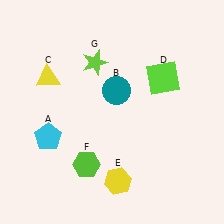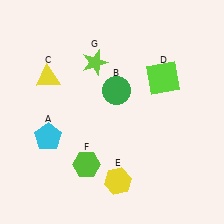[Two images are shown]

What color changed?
The circle (B) changed from teal in Image 1 to green in Image 2.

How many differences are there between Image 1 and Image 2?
There is 1 difference between the two images.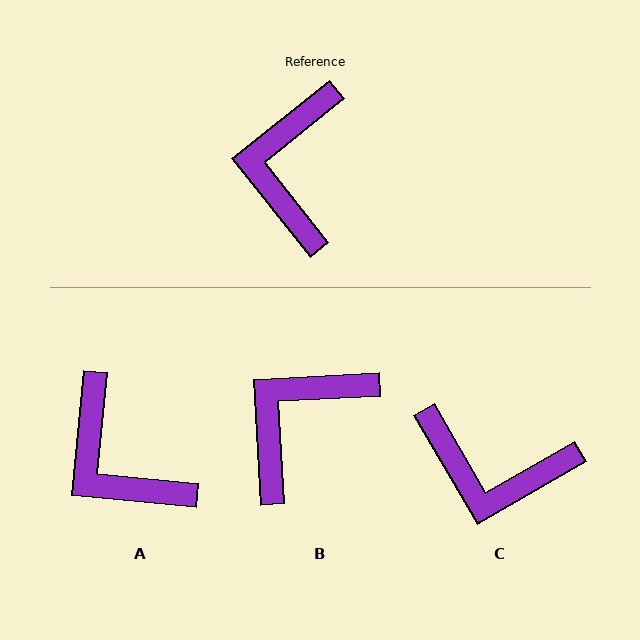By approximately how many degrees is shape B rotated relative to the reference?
Approximately 35 degrees clockwise.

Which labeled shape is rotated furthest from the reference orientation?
C, about 81 degrees away.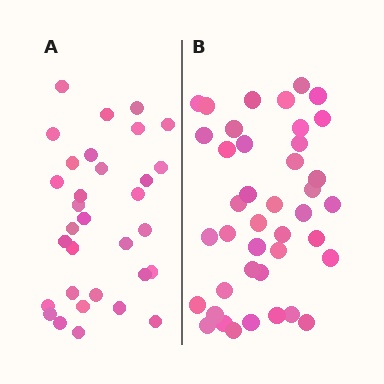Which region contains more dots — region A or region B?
Region B (the right region) has more dots.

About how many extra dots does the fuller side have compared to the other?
Region B has roughly 8 or so more dots than region A.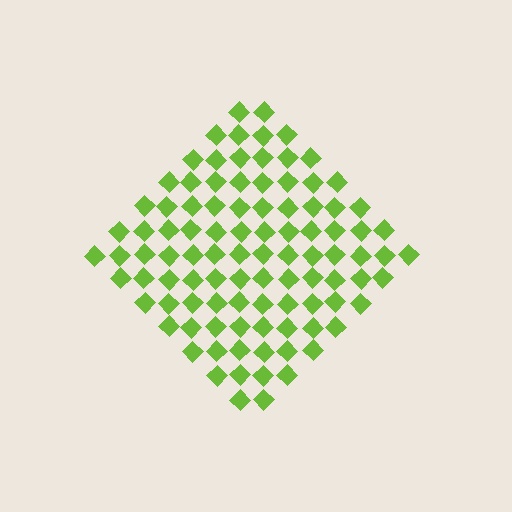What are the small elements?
The small elements are diamonds.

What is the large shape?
The large shape is a diamond.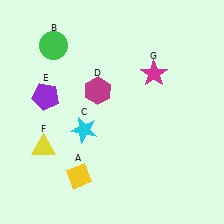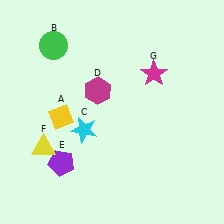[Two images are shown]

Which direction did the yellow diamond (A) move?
The yellow diamond (A) moved up.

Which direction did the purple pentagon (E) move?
The purple pentagon (E) moved down.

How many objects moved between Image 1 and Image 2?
2 objects moved between the two images.